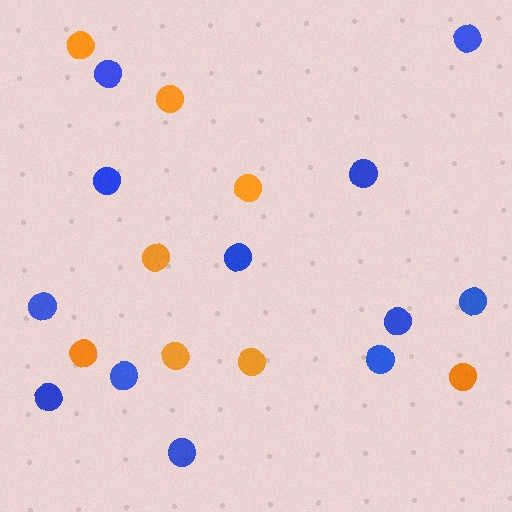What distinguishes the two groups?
There are 2 groups: one group of blue circles (12) and one group of orange circles (8).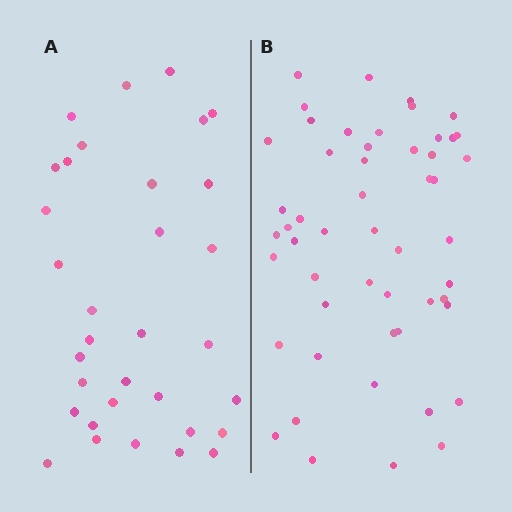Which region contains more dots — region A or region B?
Region B (the right region) has more dots.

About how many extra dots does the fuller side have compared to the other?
Region B has approximately 20 more dots than region A.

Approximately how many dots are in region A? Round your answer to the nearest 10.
About 30 dots. (The exact count is 33, which rounds to 30.)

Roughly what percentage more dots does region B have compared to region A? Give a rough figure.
About 60% more.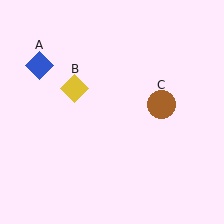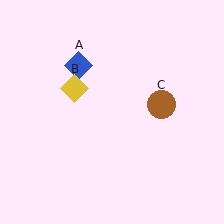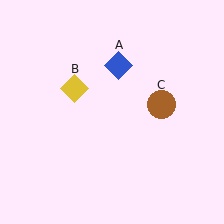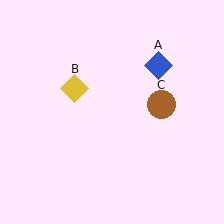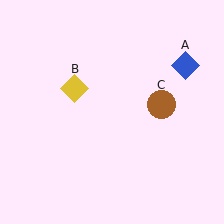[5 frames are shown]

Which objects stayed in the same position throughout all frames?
Yellow diamond (object B) and brown circle (object C) remained stationary.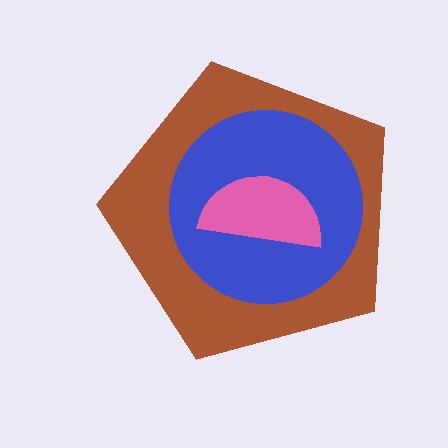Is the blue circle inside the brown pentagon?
Yes.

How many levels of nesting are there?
3.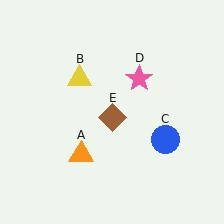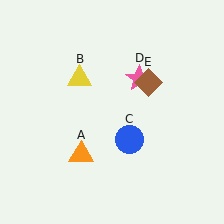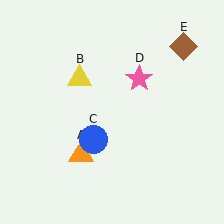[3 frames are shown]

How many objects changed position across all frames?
2 objects changed position: blue circle (object C), brown diamond (object E).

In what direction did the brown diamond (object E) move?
The brown diamond (object E) moved up and to the right.